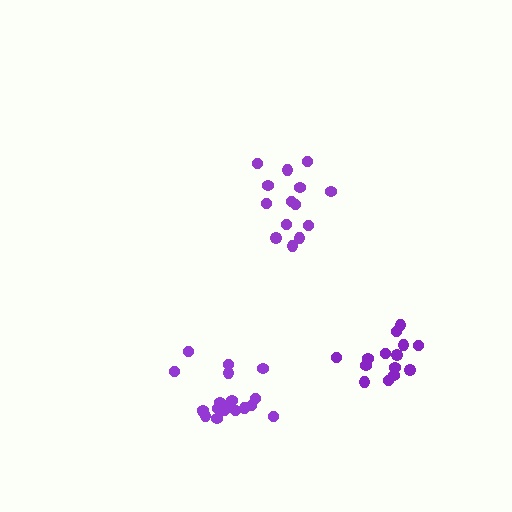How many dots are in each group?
Group 1: 14 dots, Group 2: 19 dots, Group 3: 14 dots (47 total).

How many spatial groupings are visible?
There are 3 spatial groupings.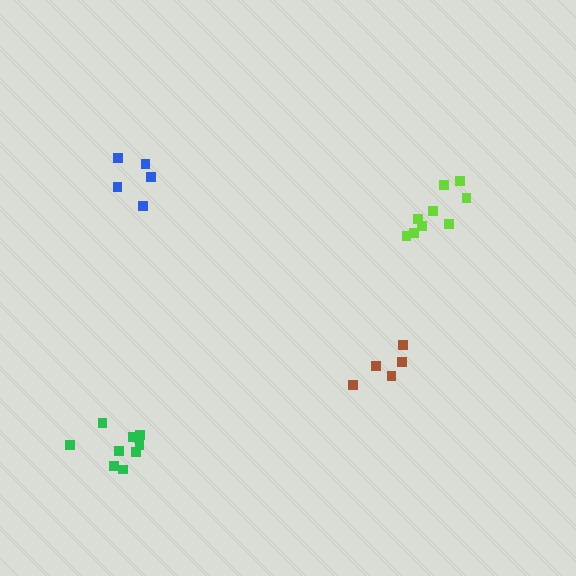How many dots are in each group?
Group 1: 10 dots, Group 2: 5 dots, Group 3: 5 dots, Group 4: 9 dots (29 total).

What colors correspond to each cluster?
The clusters are colored: green, brown, blue, lime.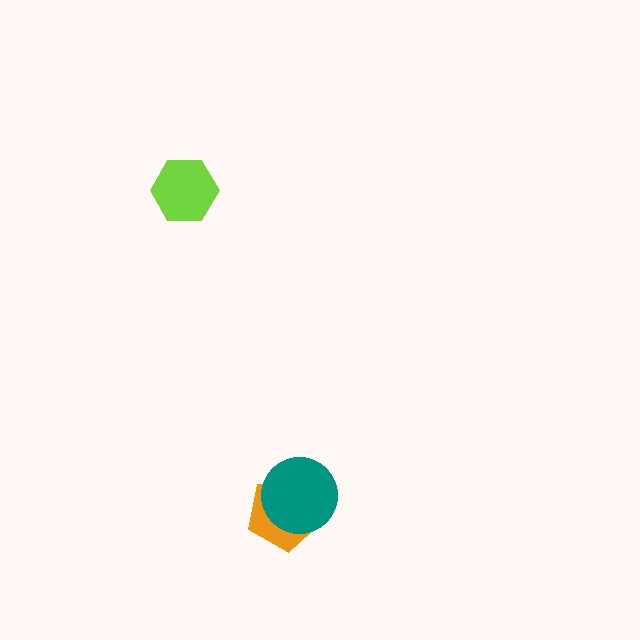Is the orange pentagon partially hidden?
Yes, it is partially covered by another shape.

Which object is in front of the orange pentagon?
The teal circle is in front of the orange pentagon.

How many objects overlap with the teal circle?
1 object overlaps with the teal circle.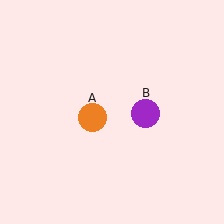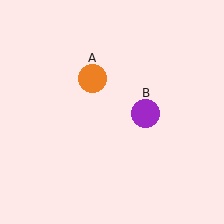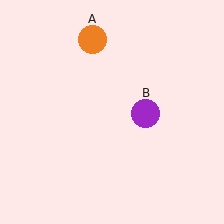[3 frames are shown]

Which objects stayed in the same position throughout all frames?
Purple circle (object B) remained stationary.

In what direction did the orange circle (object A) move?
The orange circle (object A) moved up.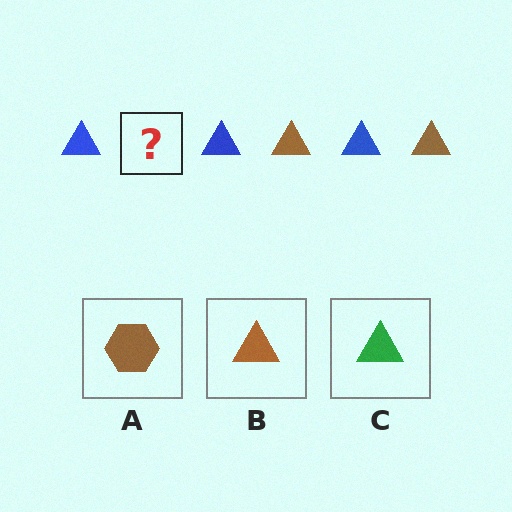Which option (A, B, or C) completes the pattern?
B.